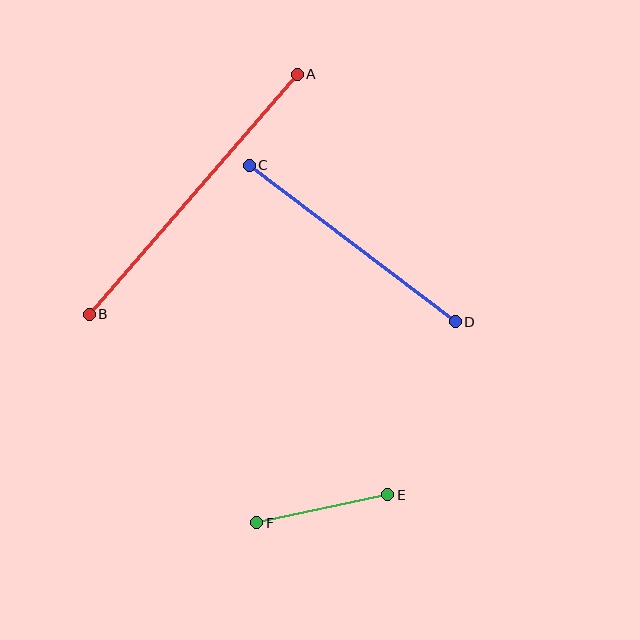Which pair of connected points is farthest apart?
Points A and B are farthest apart.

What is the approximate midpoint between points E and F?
The midpoint is at approximately (322, 509) pixels.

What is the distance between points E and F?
The distance is approximately 134 pixels.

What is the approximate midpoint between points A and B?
The midpoint is at approximately (193, 194) pixels.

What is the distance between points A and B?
The distance is approximately 318 pixels.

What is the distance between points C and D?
The distance is approximately 259 pixels.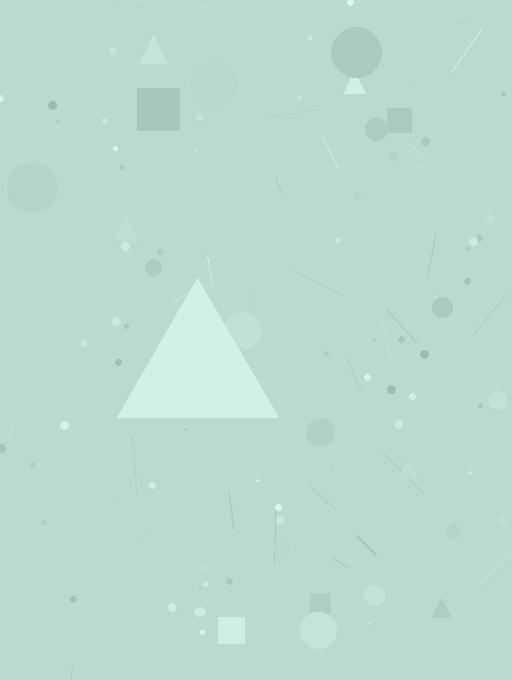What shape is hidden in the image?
A triangle is hidden in the image.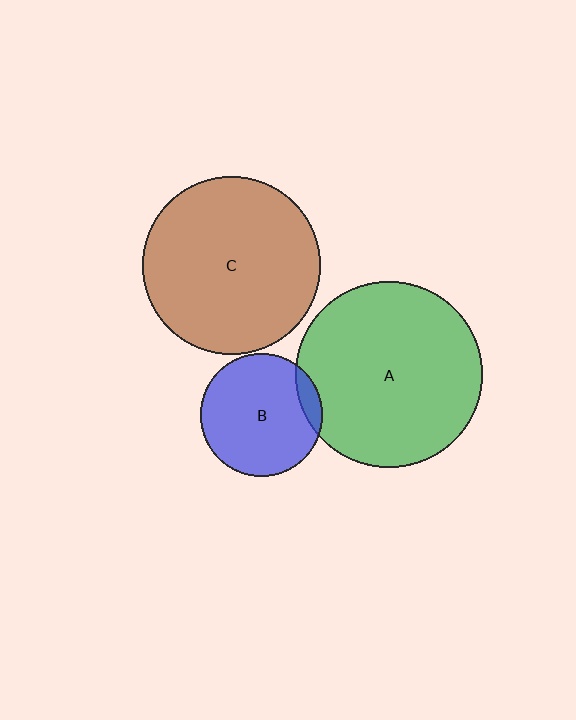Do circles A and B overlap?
Yes.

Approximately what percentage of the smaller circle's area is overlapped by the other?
Approximately 10%.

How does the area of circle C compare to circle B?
Approximately 2.1 times.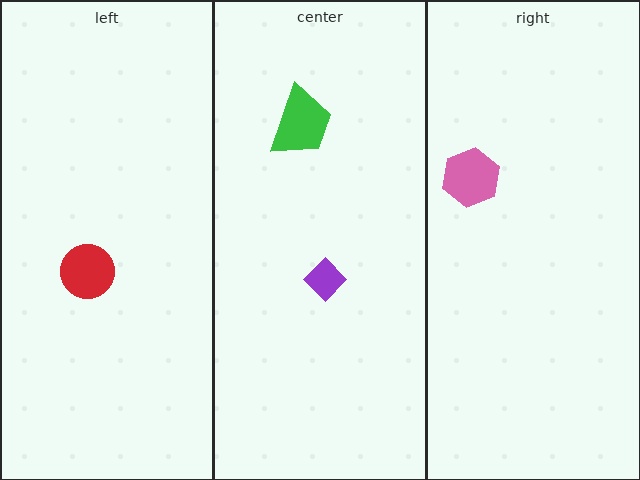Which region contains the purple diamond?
The center region.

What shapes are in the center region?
The purple diamond, the green trapezoid.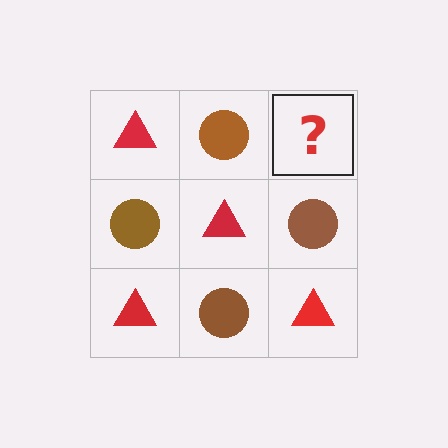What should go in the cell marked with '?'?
The missing cell should contain a red triangle.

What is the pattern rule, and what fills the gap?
The rule is that it alternates red triangle and brown circle in a checkerboard pattern. The gap should be filled with a red triangle.